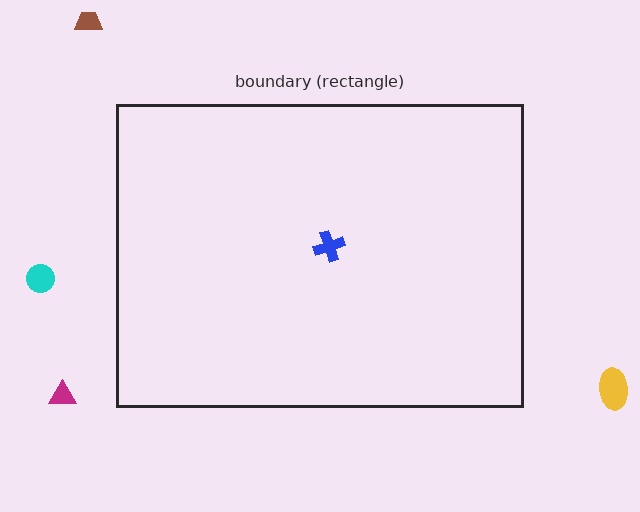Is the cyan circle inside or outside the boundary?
Outside.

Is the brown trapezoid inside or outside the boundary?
Outside.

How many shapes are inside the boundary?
1 inside, 4 outside.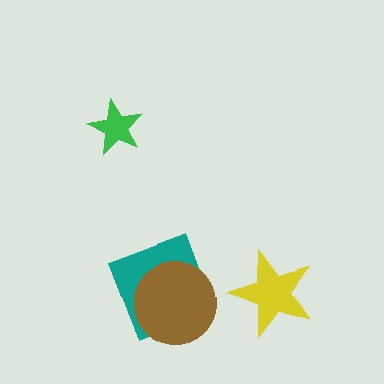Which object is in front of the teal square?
The brown circle is in front of the teal square.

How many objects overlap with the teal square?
1 object overlaps with the teal square.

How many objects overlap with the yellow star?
0 objects overlap with the yellow star.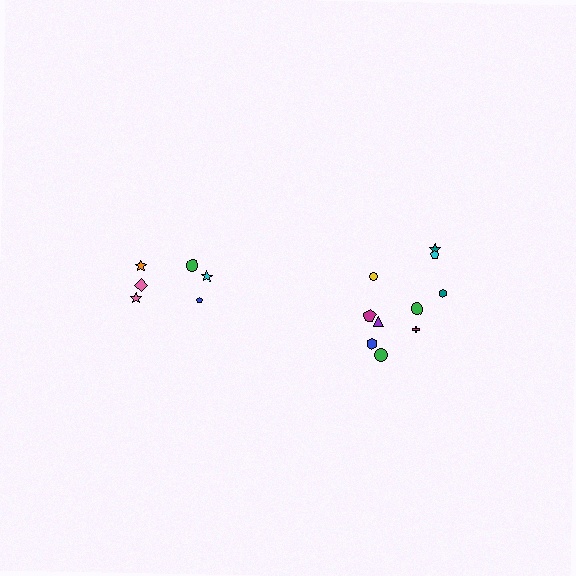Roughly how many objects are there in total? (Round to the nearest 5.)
Roughly 15 objects in total.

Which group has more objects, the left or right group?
The right group.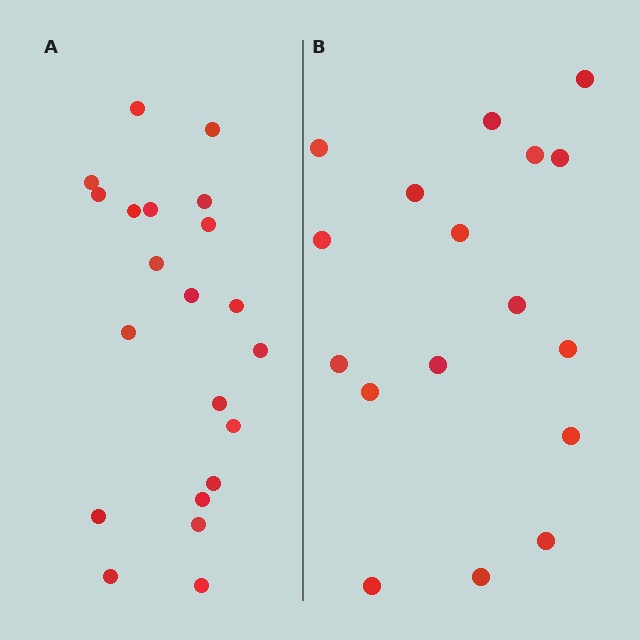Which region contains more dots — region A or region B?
Region A (the left region) has more dots.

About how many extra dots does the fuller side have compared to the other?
Region A has about 4 more dots than region B.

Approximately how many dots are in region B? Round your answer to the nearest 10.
About 20 dots. (The exact count is 17, which rounds to 20.)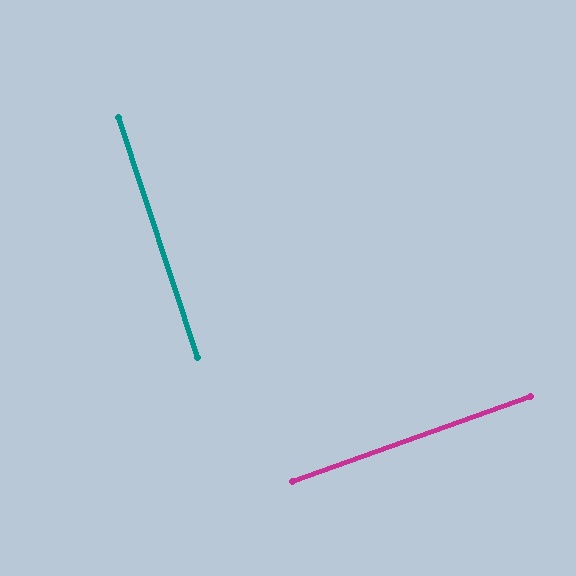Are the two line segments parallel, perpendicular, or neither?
Perpendicular — they meet at approximately 89°.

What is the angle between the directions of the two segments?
Approximately 89 degrees.